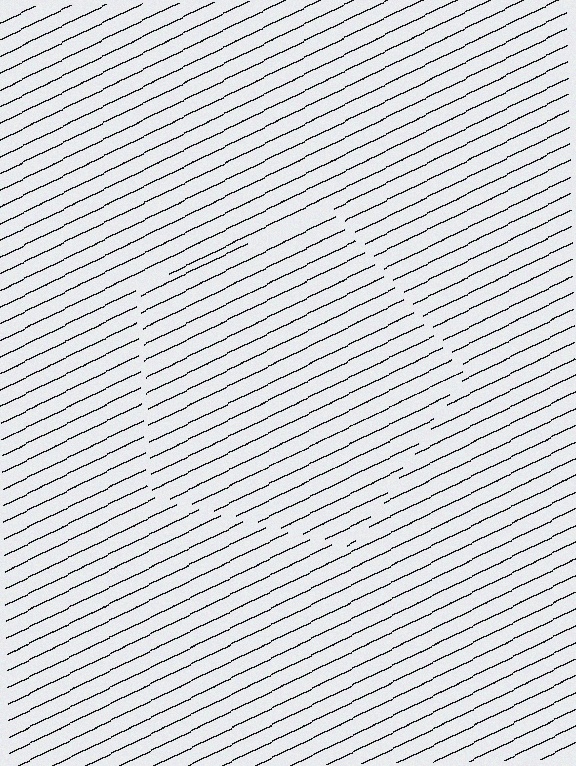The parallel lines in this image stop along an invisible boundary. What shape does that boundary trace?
An illusory pentagon. The interior of the shape contains the same grating, shifted by half a period — the contour is defined by the phase discontinuity where line-ends from the inner and outer gratings abut.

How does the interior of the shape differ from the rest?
The interior of the shape contains the same grating, shifted by half a period — the contour is defined by the phase discontinuity where line-ends from the inner and outer gratings abut.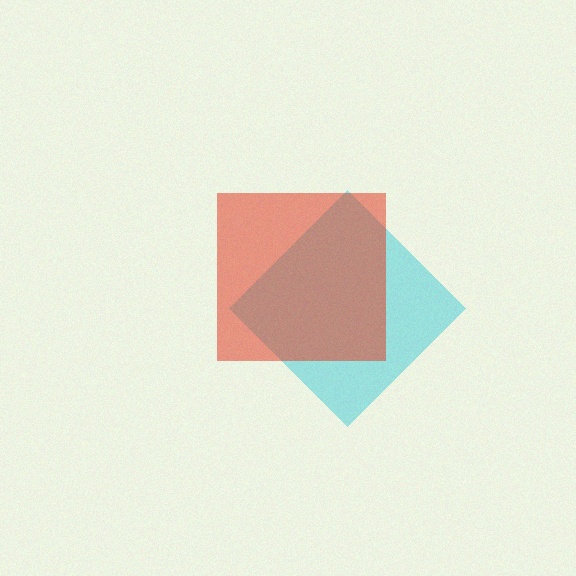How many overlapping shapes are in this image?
There are 2 overlapping shapes in the image.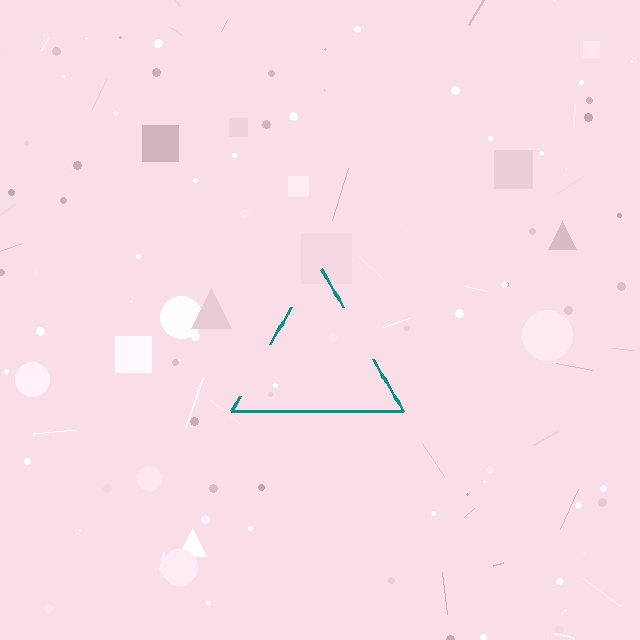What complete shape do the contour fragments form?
The contour fragments form a triangle.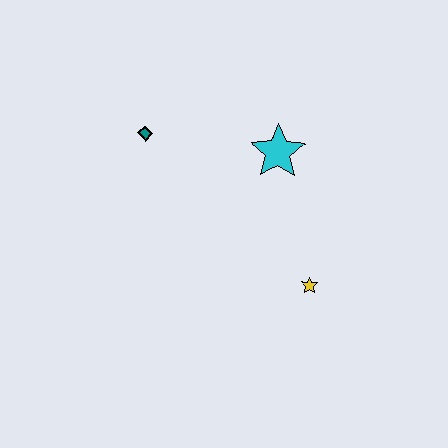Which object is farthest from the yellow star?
The teal diamond is farthest from the yellow star.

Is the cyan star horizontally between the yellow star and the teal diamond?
Yes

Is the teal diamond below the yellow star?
No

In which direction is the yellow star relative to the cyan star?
The yellow star is below the cyan star.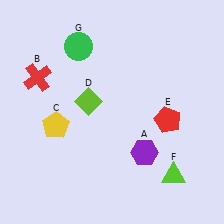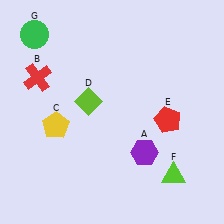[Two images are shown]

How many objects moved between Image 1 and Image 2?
1 object moved between the two images.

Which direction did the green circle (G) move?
The green circle (G) moved left.